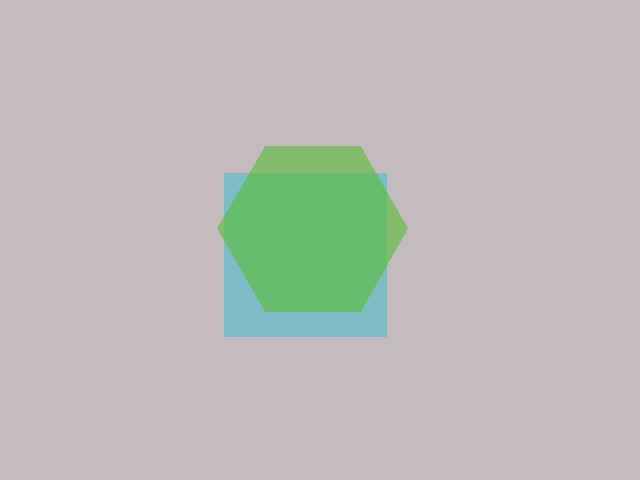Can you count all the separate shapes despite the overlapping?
Yes, there are 2 separate shapes.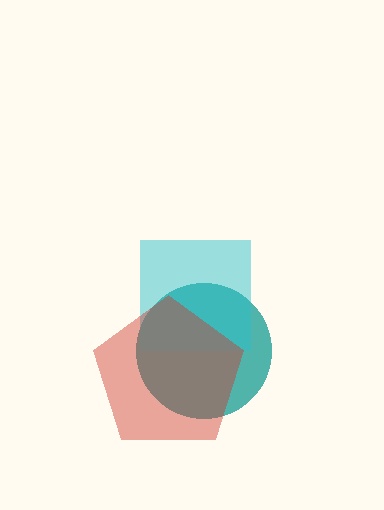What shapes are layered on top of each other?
The layered shapes are: a teal circle, a cyan square, a red pentagon.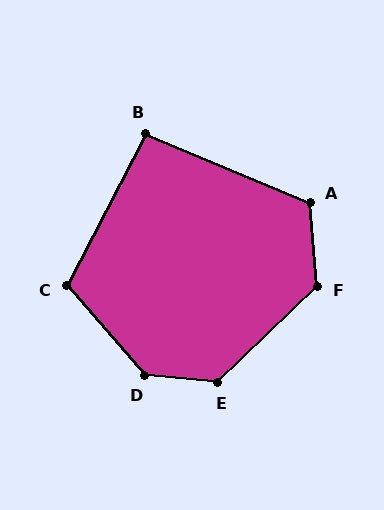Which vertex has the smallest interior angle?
B, at approximately 95 degrees.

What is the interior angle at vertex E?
Approximately 131 degrees (obtuse).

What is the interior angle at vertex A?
Approximately 118 degrees (obtuse).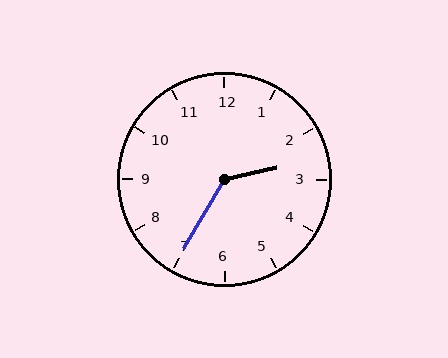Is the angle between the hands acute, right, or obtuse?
It is obtuse.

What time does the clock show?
2:35.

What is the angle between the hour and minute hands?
Approximately 132 degrees.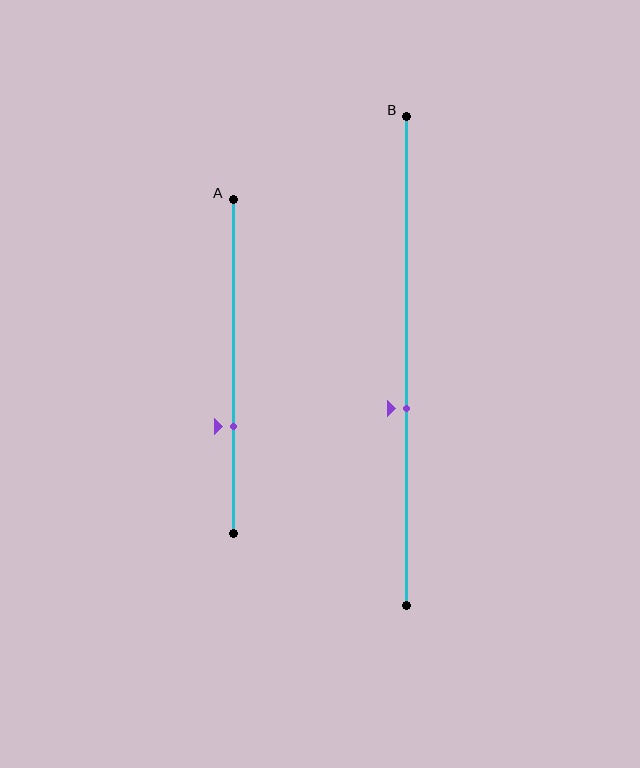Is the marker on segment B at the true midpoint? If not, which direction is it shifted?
No, the marker on segment B is shifted downward by about 10% of the segment length.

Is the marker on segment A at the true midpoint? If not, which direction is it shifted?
No, the marker on segment A is shifted downward by about 18% of the segment length.